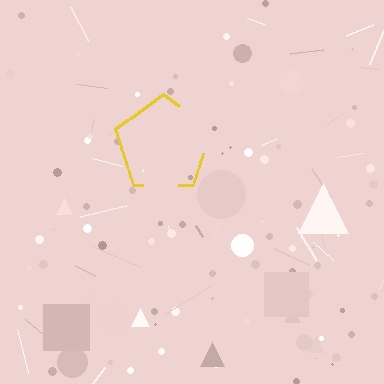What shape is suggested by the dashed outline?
The dashed outline suggests a pentagon.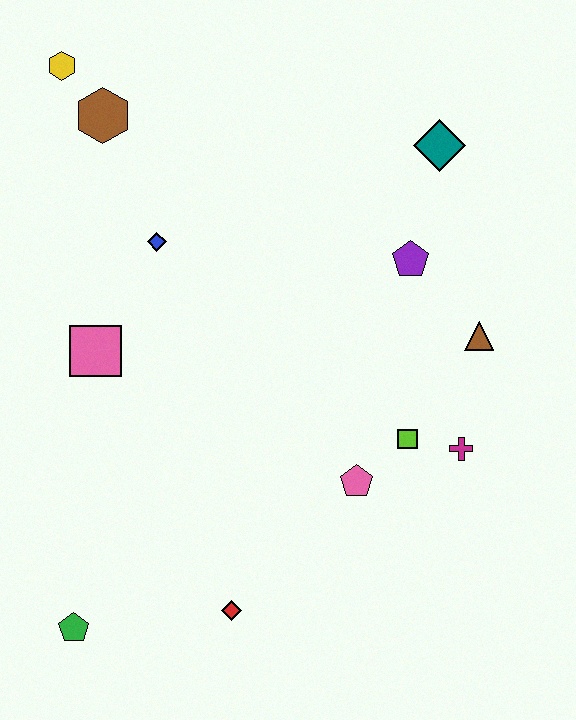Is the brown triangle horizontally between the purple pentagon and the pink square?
No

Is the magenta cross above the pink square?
No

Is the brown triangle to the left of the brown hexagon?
No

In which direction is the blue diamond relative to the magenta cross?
The blue diamond is to the left of the magenta cross.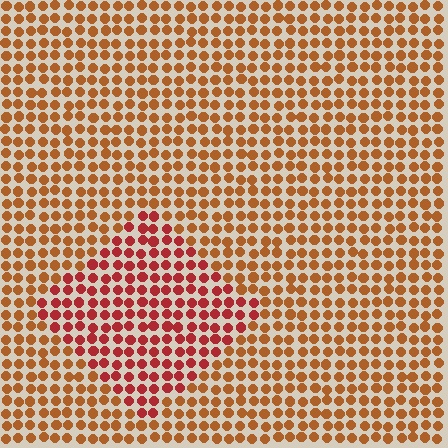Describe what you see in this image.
The image is filled with small brown elements in a uniform arrangement. A diamond-shaped region is visible where the elements are tinted to a slightly different hue, forming a subtle color boundary.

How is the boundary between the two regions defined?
The boundary is defined purely by a slight shift in hue (about 28 degrees). Spacing, size, and orientation are identical on both sides.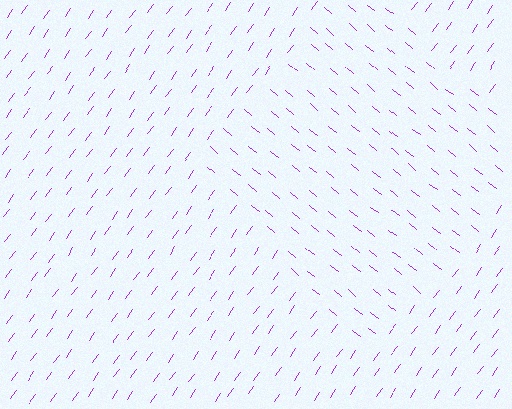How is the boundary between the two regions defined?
The boundary is defined purely by a change in line orientation (approximately 86 degrees difference). All lines are the same color and thickness.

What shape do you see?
I see a diamond.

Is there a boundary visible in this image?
Yes, there is a texture boundary formed by a change in line orientation.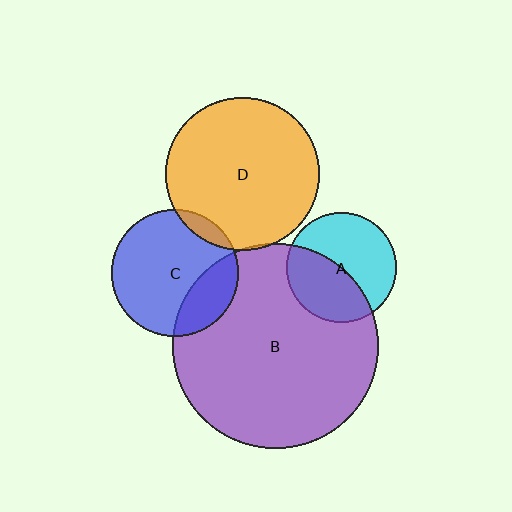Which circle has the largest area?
Circle B (purple).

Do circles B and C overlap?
Yes.